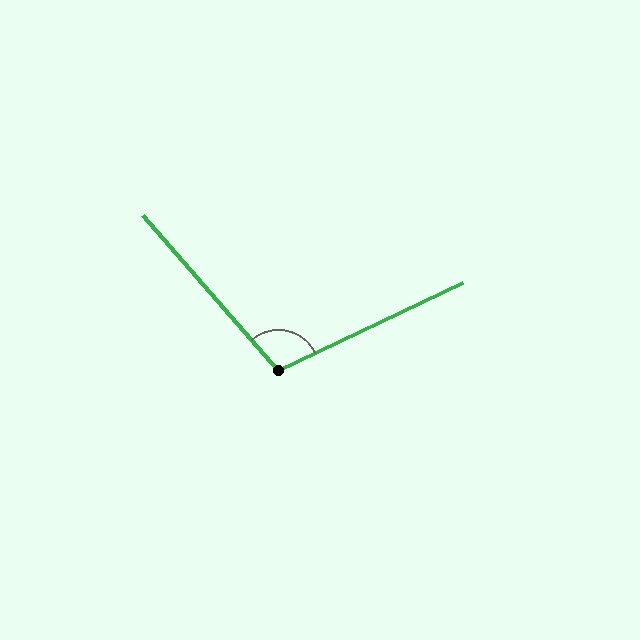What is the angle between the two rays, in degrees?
Approximately 106 degrees.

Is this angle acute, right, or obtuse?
It is obtuse.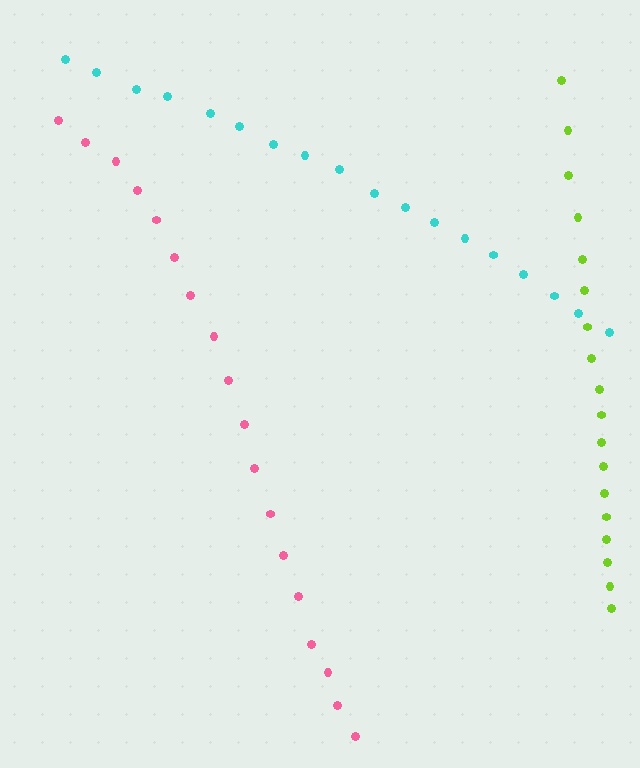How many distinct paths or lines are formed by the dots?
There are 3 distinct paths.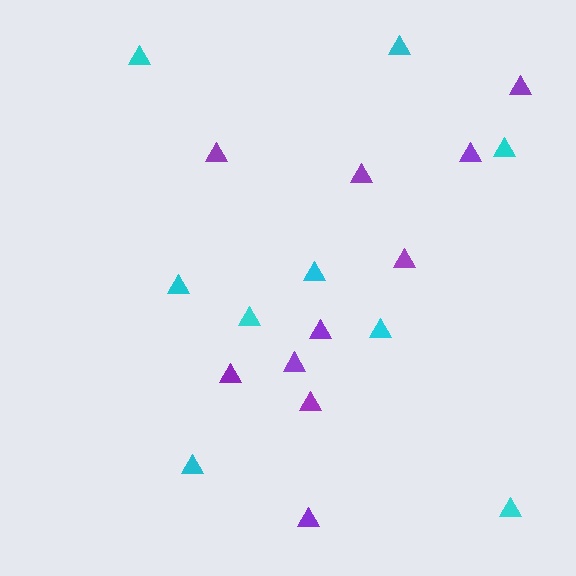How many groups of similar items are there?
There are 2 groups: one group of purple triangles (10) and one group of cyan triangles (9).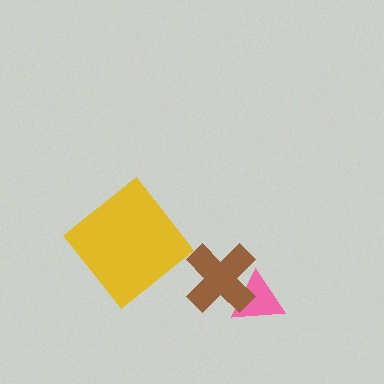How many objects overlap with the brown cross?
1 object overlaps with the brown cross.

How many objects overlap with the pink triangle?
1 object overlaps with the pink triangle.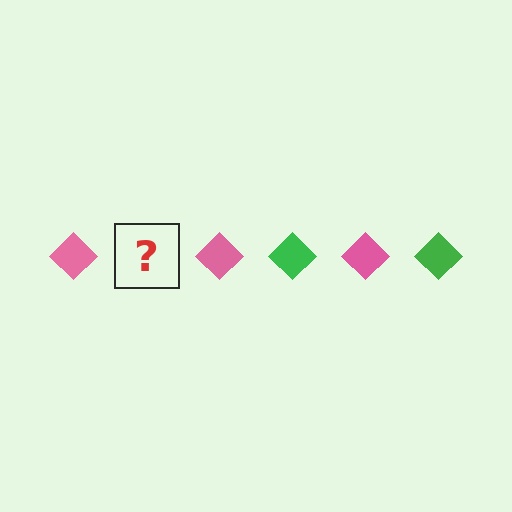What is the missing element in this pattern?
The missing element is a green diamond.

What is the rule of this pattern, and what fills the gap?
The rule is that the pattern cycles through pink, green diamonds. The gap should be filled with a green diamond.